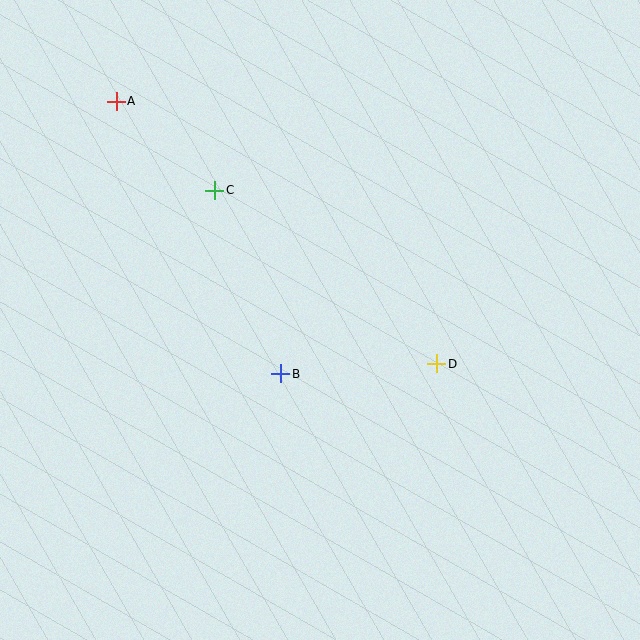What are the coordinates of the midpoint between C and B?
The midpoint between C and B is at (248, 282).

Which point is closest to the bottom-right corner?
Point D is closest to the bottom-right corner.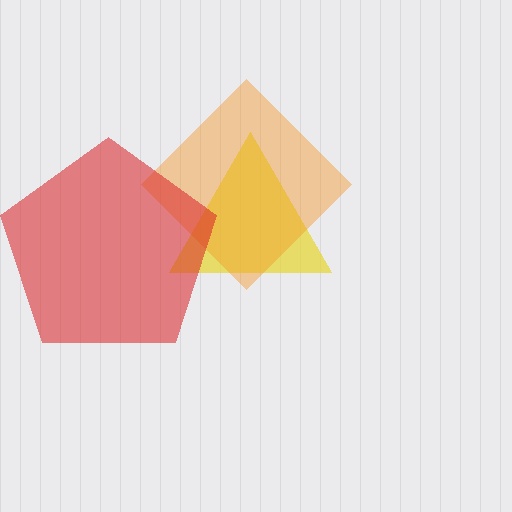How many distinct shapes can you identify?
There are 3 distinct shapes: a yellow triangle, an orange diamond, a red pentagon.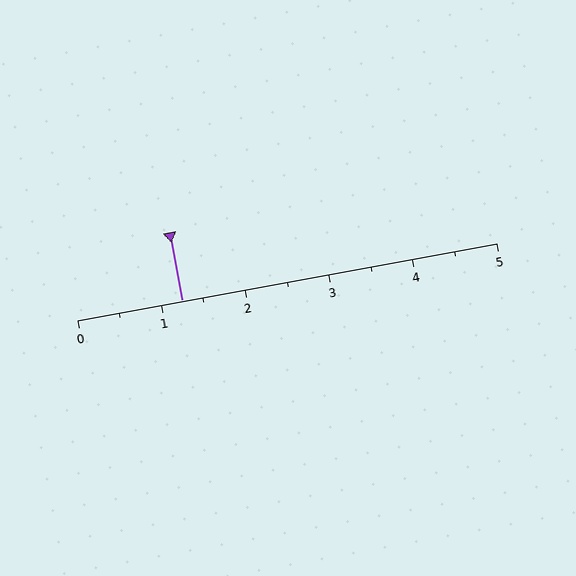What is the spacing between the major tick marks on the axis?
The major ticks are spaced 1 apart.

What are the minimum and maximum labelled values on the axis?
The axis runs from 0 to 5.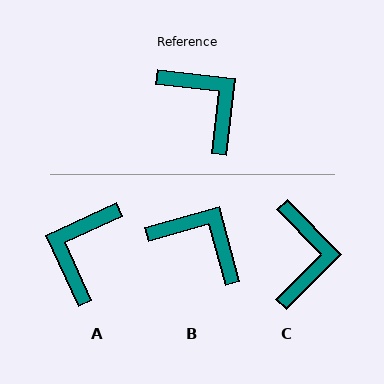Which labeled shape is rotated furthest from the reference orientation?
A, about 121 degrees away.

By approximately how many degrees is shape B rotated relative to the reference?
Approximately 22 degrees counter-clockwise.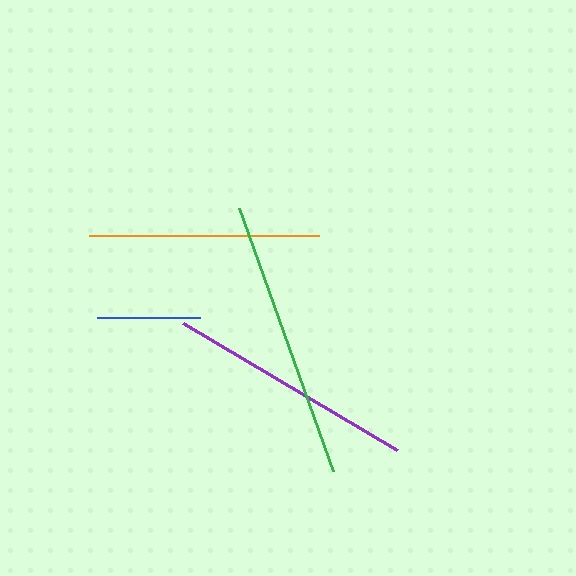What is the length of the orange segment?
The orange segment is approximately 229 pixels long.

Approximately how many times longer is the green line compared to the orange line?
The green line is approximately 1.2 times the length of the orange line.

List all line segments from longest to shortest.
From longest to shortest: green, purple, orange, blue.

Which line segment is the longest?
The green line is the longest at approximately 279 pixels.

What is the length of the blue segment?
The blue segment is approximately 103 pixels long.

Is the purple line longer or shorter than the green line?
The green line is longer than the purple line.